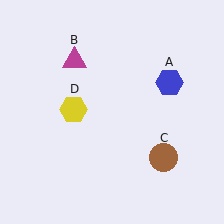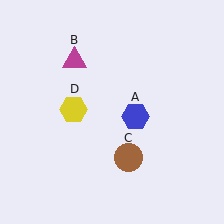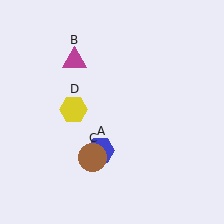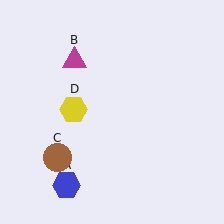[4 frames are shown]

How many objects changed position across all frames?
2 objects changed position: blue hexagon (object A), brown circle (object C).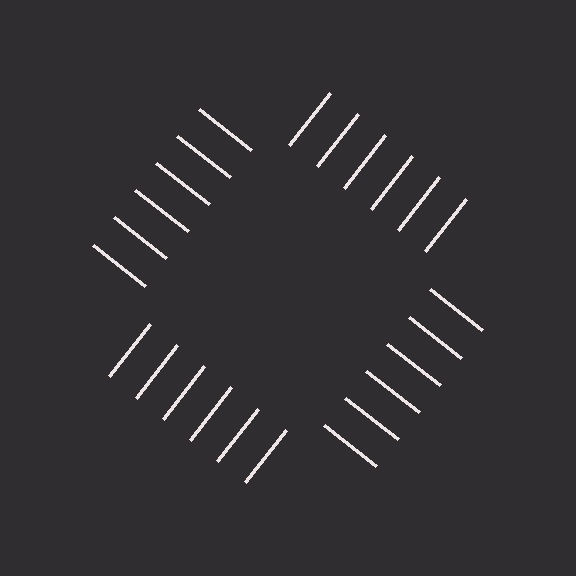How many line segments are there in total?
24 — 6 along each of the 4 edges.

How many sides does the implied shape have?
4 sides — the line-ends trace a square.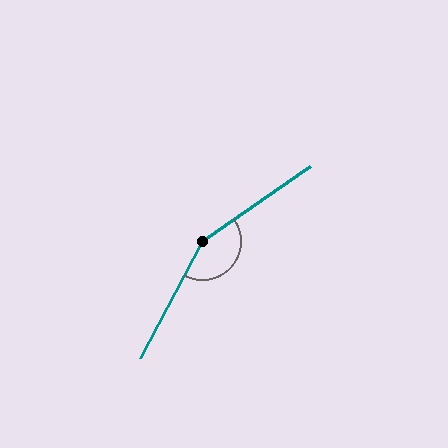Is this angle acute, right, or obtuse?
It is obtuse.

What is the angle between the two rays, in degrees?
Approximately 153 degrees.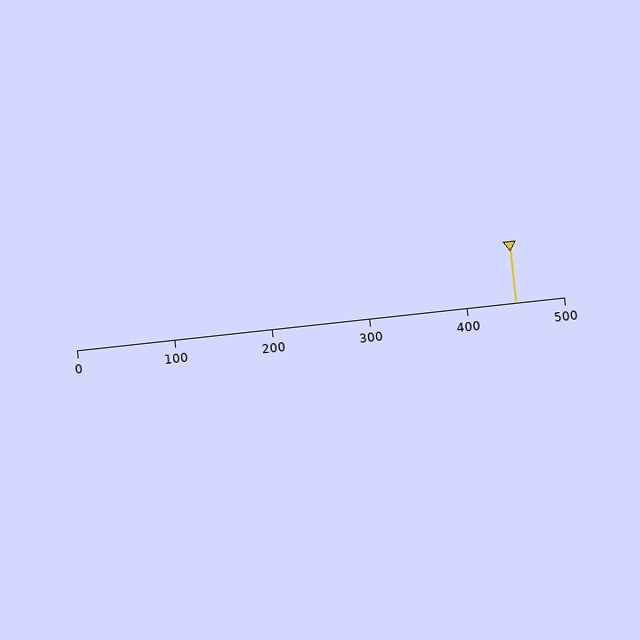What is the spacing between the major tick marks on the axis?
The major ticks are spaced 100 apart.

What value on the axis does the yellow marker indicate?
The marker indicates approximately 450.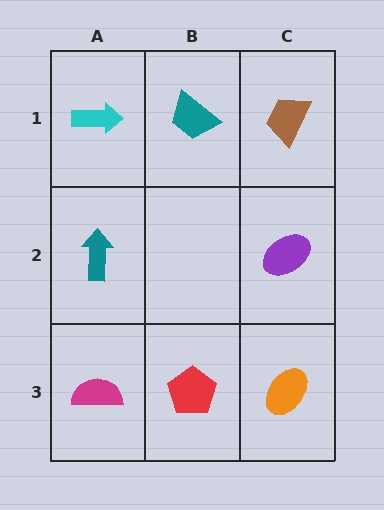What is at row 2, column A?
A teal arrow.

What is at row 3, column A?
A magenta semicircle.